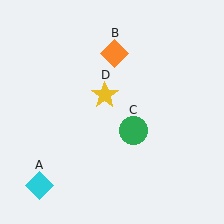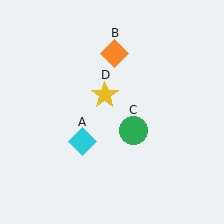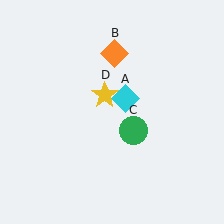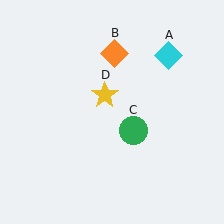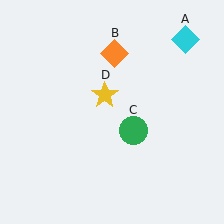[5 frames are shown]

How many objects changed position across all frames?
1 object changed position: cyan diamond (object A).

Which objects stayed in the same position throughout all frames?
Orange diamond (object B) and green circle (object C) and yellow star (object D) remained stationary.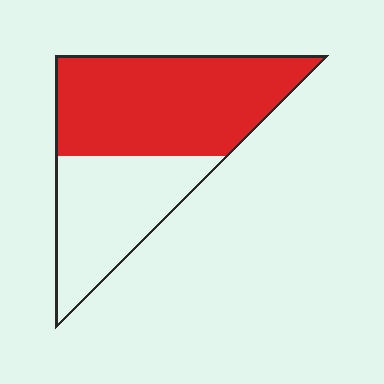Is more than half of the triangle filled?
Yes.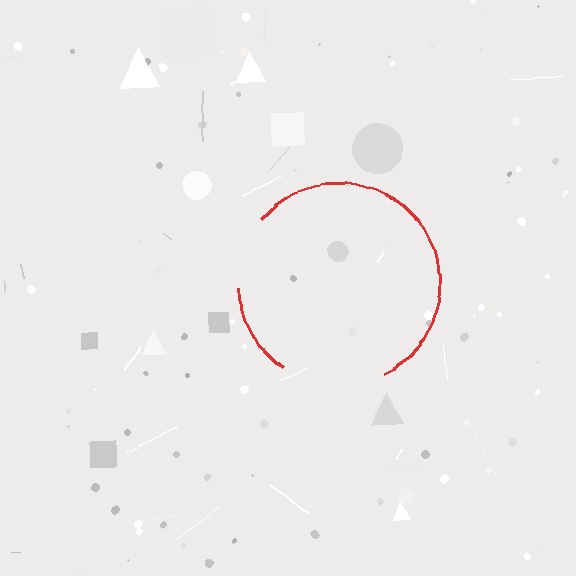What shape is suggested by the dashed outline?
The dashed outline suggests a circle.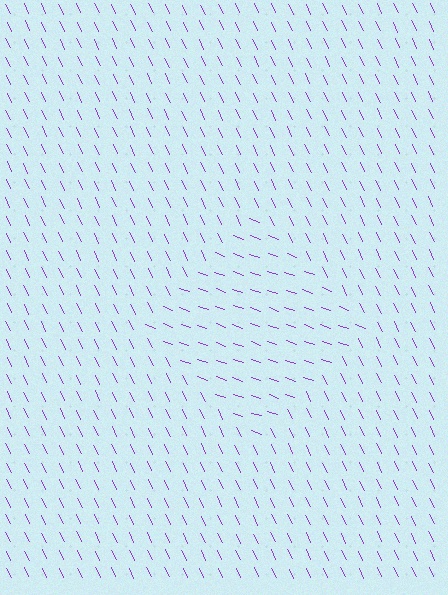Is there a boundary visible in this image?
Yes, there is a texture boundary formed by a change in line orientation.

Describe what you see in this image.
The image is filled with small purple line segments. A diamond region in the image has lines oriented differently from the surrounding lines, creating a visible texture boundary.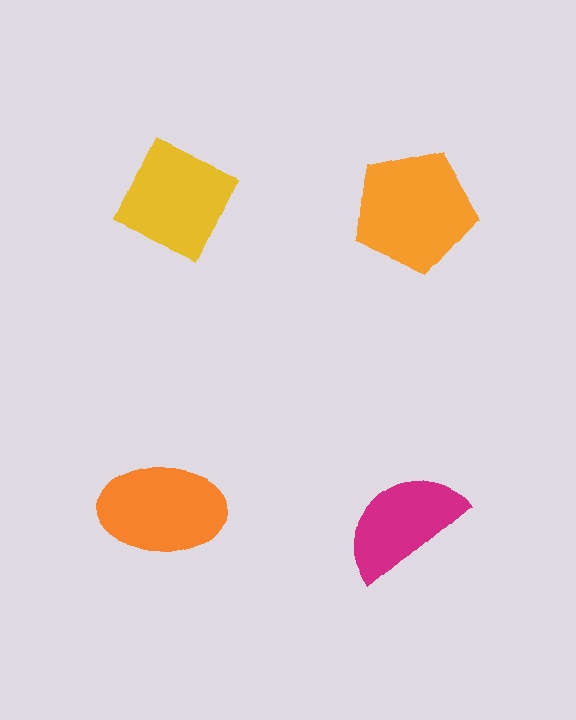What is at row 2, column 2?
A magenta semicircle.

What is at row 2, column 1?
An orange ellipse.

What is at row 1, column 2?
An orange pentagon.